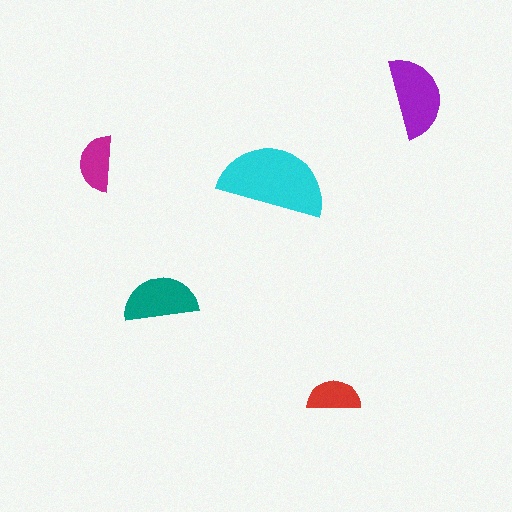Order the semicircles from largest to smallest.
the cyan one, the purple one, the teal one, the magenta one, the red one.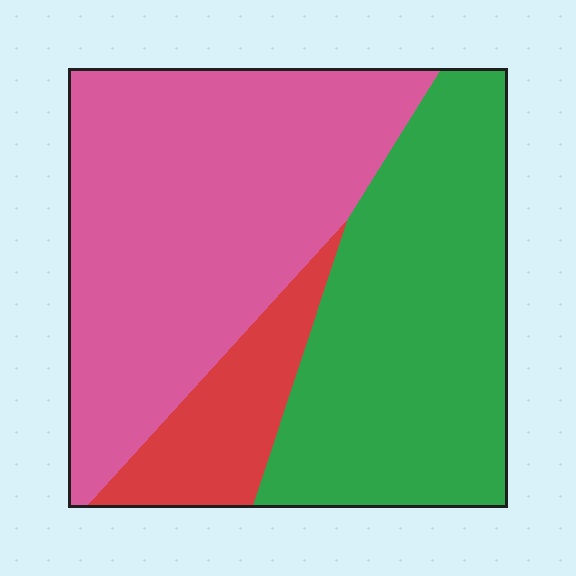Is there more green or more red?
Green.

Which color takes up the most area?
Pink, at roughly 50%.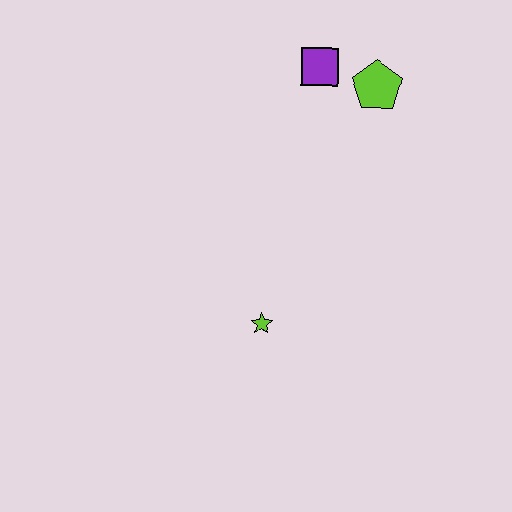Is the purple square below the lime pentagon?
No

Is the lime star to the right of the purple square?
No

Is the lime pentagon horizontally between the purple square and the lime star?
No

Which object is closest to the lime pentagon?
The purple square is closest to the lime pentagon.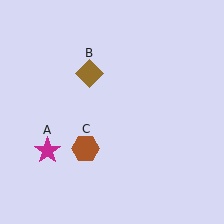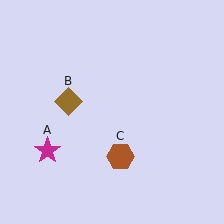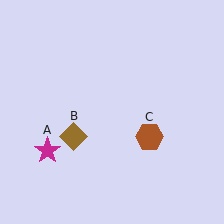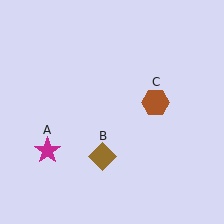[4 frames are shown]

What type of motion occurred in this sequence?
The brown diamond (object B), brown hexagon (object C) rotated counterclockwise around the center of the scene.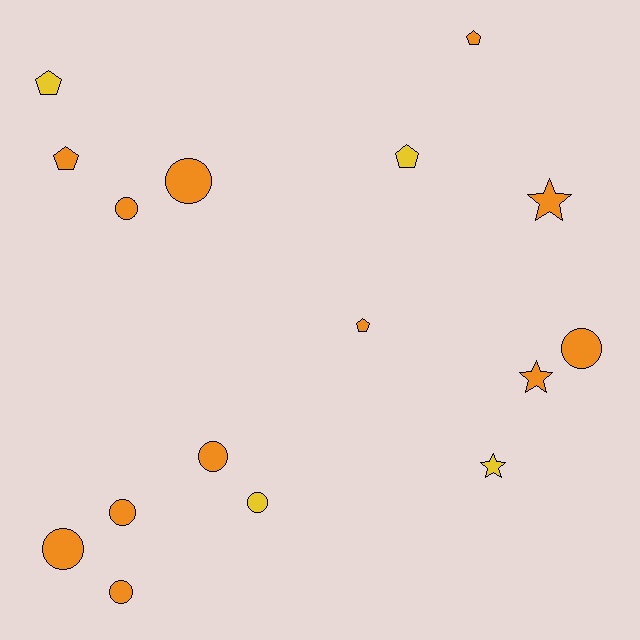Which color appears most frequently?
Orange, with 12 objects.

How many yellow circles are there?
There is 1 yellow circle.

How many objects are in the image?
There are 16 objects.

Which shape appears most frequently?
Circle, with 8 objects.